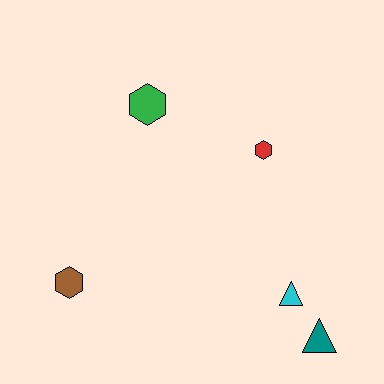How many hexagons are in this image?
There are 3 hexagons.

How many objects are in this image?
There are 5 objects.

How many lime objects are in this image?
There are no lime objects.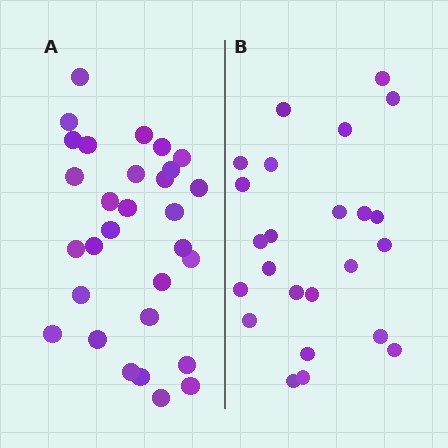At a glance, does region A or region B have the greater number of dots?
Region A (the left region) has more dots.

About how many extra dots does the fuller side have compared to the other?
Region A has about 6 more dots than region B.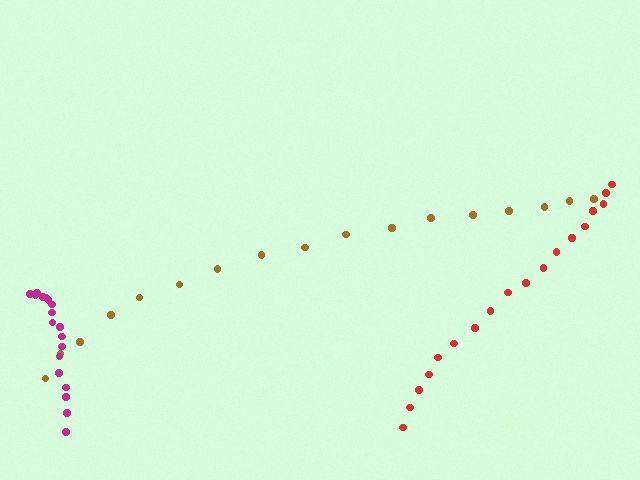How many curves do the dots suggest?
There are 3 distinct paths.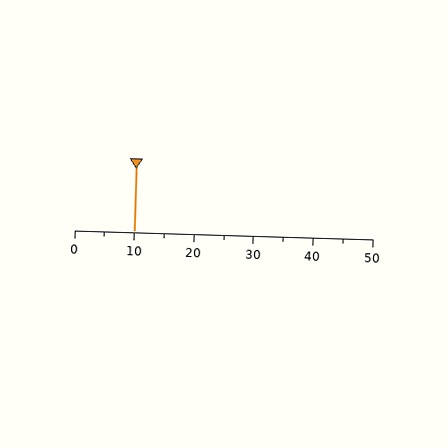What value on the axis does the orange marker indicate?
The marker indicates approximately 10.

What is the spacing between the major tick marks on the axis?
The major ticks are spaced 10 apart.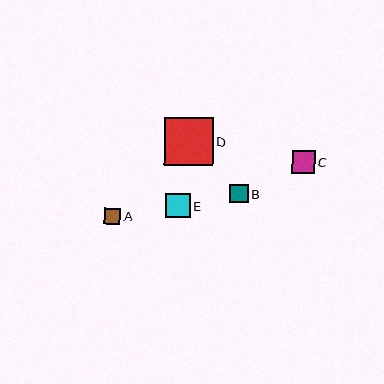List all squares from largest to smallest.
From largest to smallest: D, E, C, B, A.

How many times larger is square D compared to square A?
Square D is approximately 3.0 times the size of square A.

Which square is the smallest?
Square A is the smallest with a size of approximately 16 pixels.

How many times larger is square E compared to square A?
Square E is approximately 1.5 times the size of square A.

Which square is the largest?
Square D is the largest with a size of approximately 48 pixels.